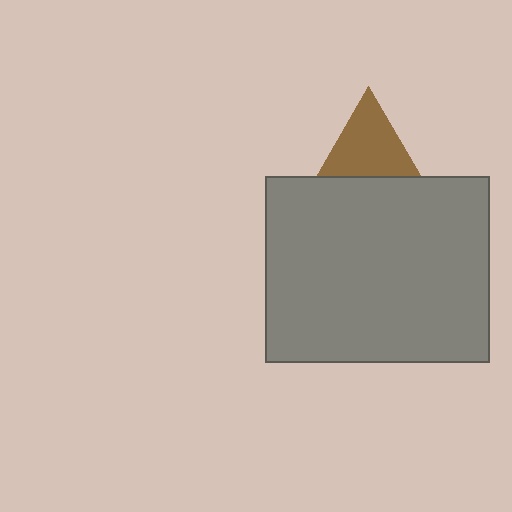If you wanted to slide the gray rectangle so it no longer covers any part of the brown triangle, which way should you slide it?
Slide it down — that is the most direct way to separate the two shapes.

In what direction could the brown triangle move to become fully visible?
The brown triangle could move up. That would shift it out from behind the gray rectangle entirely.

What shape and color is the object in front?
The object in front is a gray rectangle.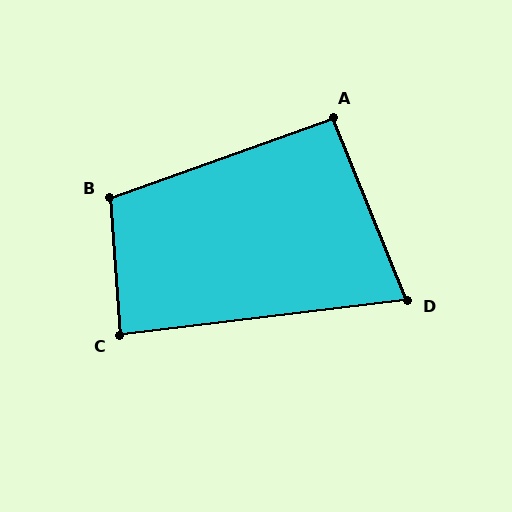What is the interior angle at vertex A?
Approximately 93 degrees (approximately right).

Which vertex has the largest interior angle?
B, at approximately 105 degrees.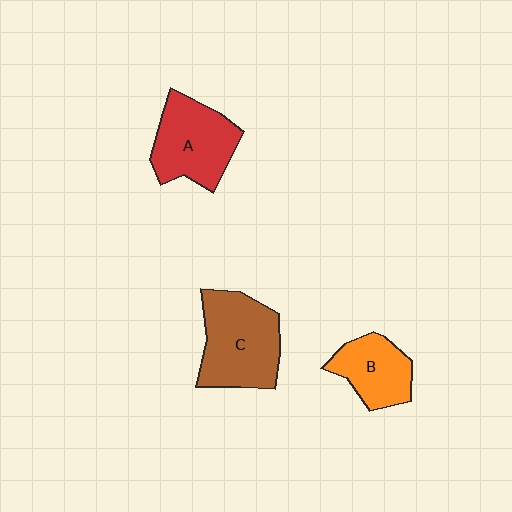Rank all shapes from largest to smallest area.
From largest to smallest: C (brown), A (red), B (orange).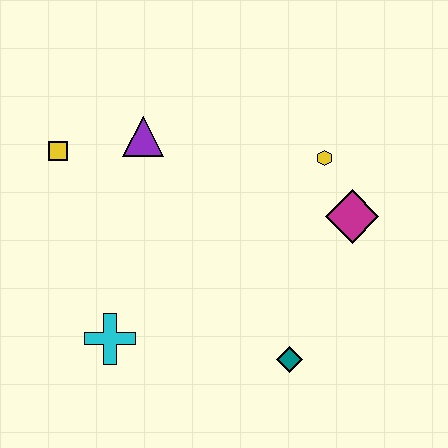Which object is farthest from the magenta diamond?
The yellow square is farthest from the magenta diamond.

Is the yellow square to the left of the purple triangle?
Yes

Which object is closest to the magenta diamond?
The yellow hexagon is closest to the magenta diamond.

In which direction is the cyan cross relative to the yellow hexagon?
The cyan cross is to the left of the yellow hexagon.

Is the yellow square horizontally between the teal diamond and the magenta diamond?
No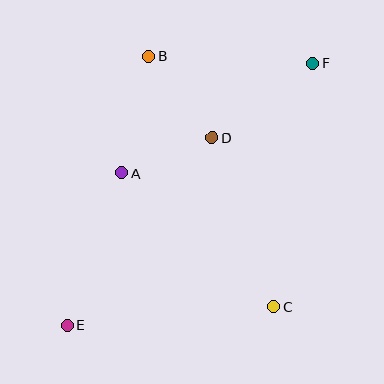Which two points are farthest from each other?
Points E and F are farthest from each other.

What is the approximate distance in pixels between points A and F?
The distance between A and F is approximately 220 pixels.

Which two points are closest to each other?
Points A and D are closest to each other.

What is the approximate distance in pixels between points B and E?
The distance between B and E is approximately 282 pixels.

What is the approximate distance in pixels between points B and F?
The distance between B and F is approximately 164 pixels.